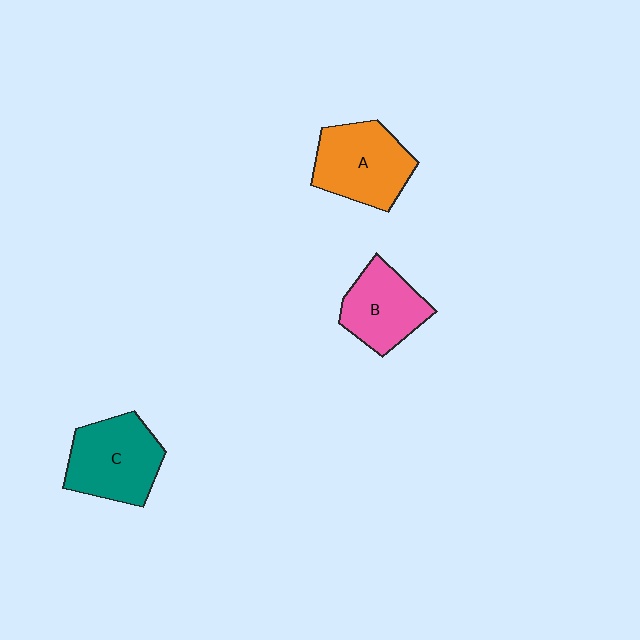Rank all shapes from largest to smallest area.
From largest to smallest: C (teal), A (orange), B (pink).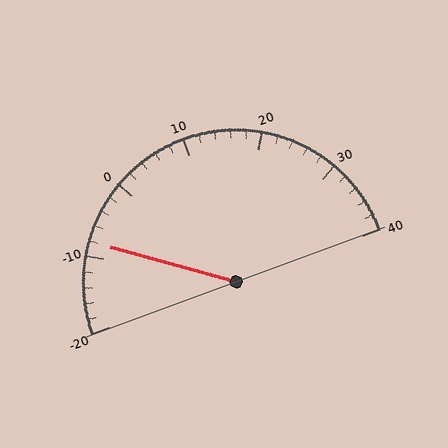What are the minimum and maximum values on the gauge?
The gauge ranges from -20 to 40.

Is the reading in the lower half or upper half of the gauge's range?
The reading is in the lower half of the range (-20 to 40).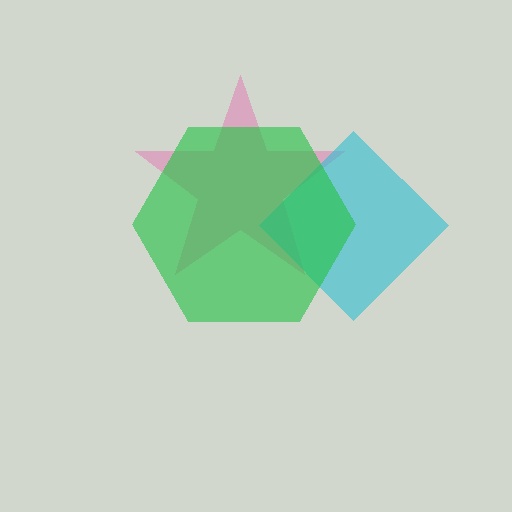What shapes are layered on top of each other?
The layered shapes are: a pink star, a cyan diamond, a green hexagon.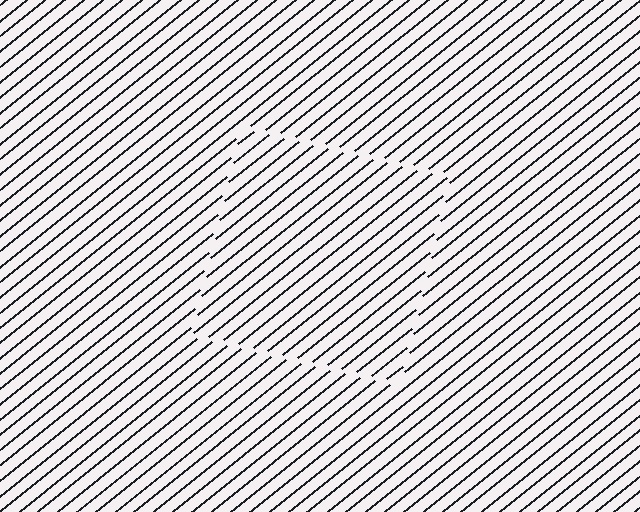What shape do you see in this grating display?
An illusory square. The interior of the shape contains the same grating, shifted by half a period — the contour is defined by the phase discontinuity where line-ends from the inner and outer gratings abut.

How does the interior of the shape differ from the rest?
The interior of the shape contains the same grating, shifted by half a period — the contour is defined by the phase discontinuity where line-ends from the inner and outer gratings abut.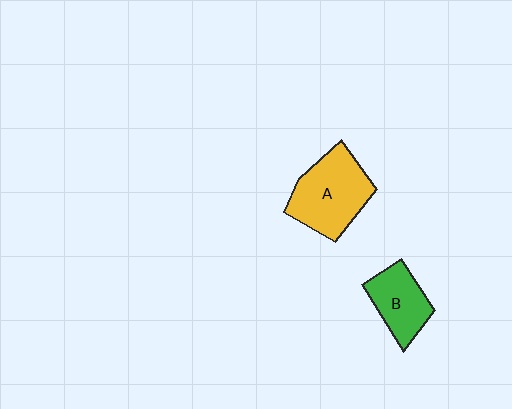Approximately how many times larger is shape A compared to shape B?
Approximately 1.5 times.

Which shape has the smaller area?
Shape B (green).